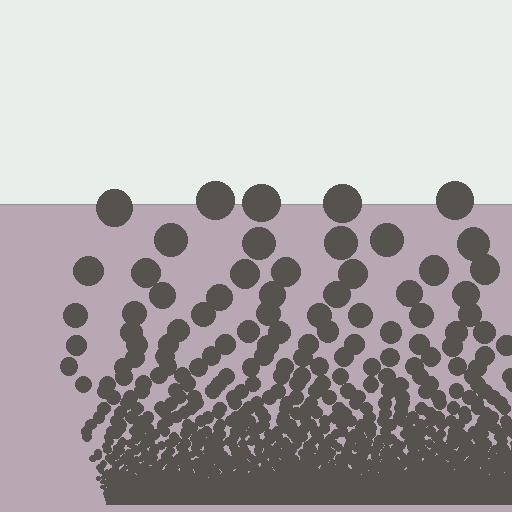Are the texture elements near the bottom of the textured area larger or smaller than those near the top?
Smaller. The gradient is inverted — elements near the bottom are smaller and denser.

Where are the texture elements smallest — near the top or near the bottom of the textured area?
Near the bottom.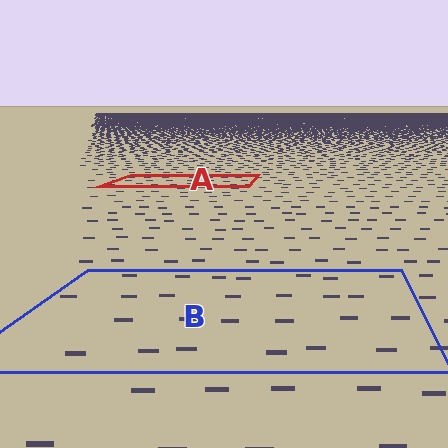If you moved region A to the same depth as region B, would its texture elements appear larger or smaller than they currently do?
They would appear larger. At a closer depth, the same texture elements are projected at a bigger on-screen size.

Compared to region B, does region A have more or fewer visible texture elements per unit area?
Region A has more texture elements per unit area — they are packed more densely because it is farther away.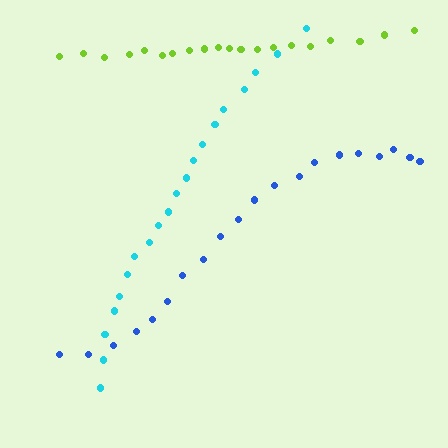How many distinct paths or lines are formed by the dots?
There are 3 distinct paths.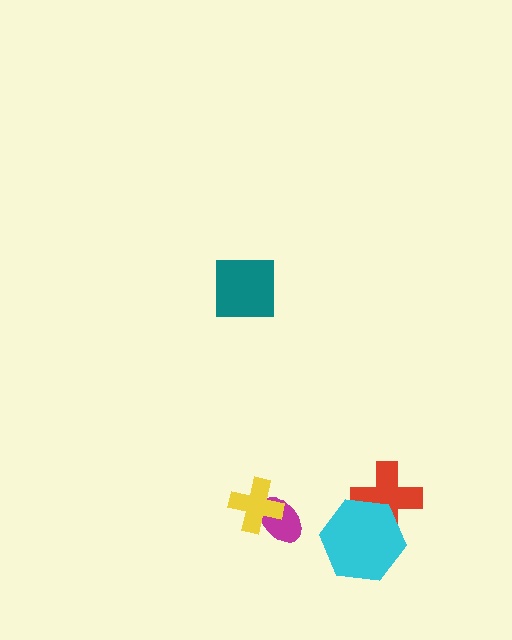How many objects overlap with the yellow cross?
1 object overlaps with the yellow cross.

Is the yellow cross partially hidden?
No, no other shape covers it.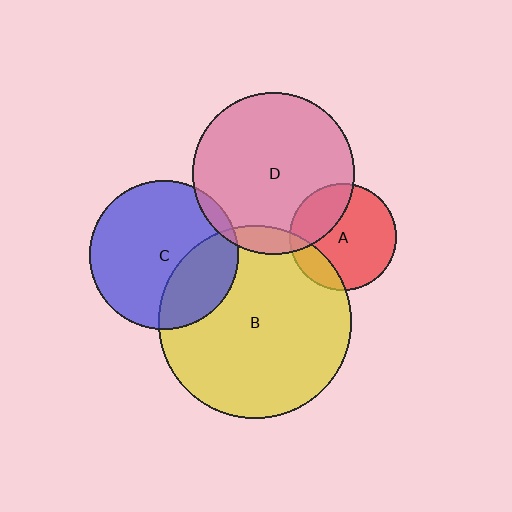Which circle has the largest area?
Circle B (yellow).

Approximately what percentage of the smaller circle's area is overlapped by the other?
Approximately 15%.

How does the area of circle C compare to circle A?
Approximately 1.9 times.